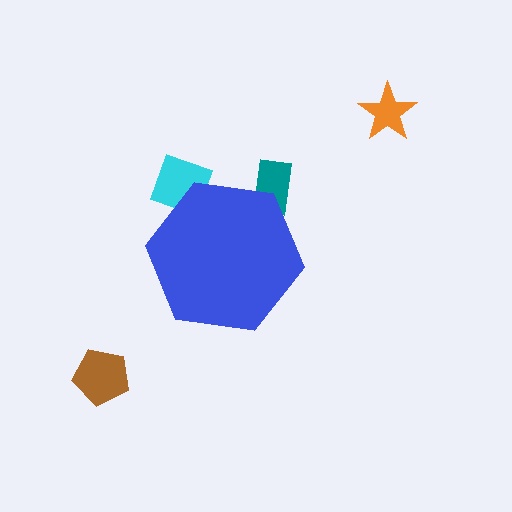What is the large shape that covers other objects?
A blue hexagon.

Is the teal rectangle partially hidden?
Yes, the teal rectangle is partially hidden behind the blue hexagon.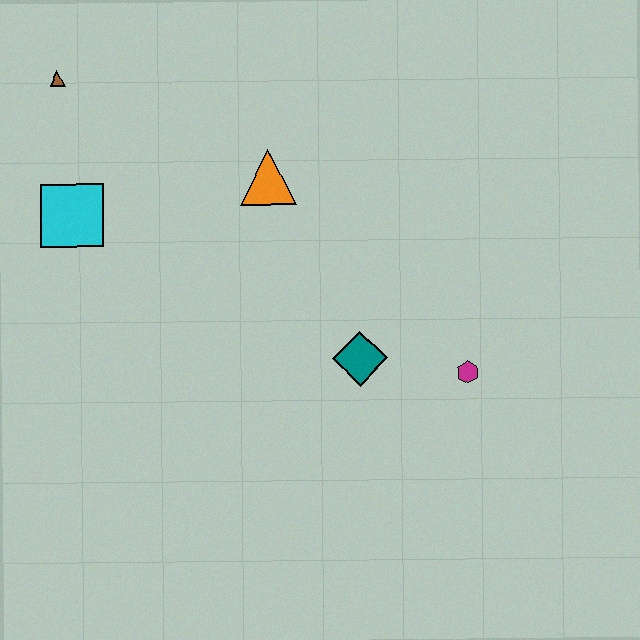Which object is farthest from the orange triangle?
The magenta hexagon is farthest from the orange triangle.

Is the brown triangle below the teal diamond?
No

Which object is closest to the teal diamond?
The magenta hexagon is closest to the teal diamond.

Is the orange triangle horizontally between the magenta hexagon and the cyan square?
Yes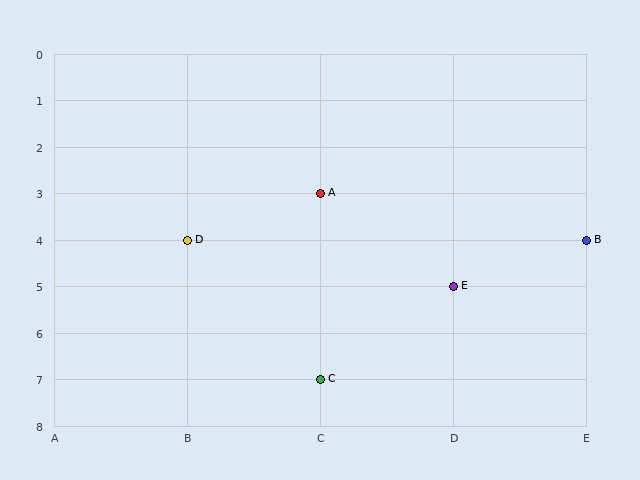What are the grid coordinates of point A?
Point A is at grid coordinates (C, 3).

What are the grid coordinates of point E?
Point E is at grid coordinates (D, 5).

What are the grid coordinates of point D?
Point D is at grid coordinates (B, 4).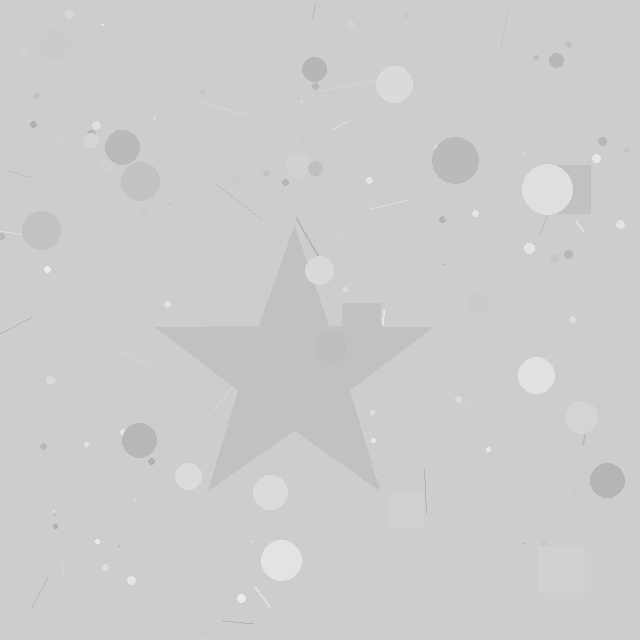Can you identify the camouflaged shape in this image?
The camouflaged shape is a star.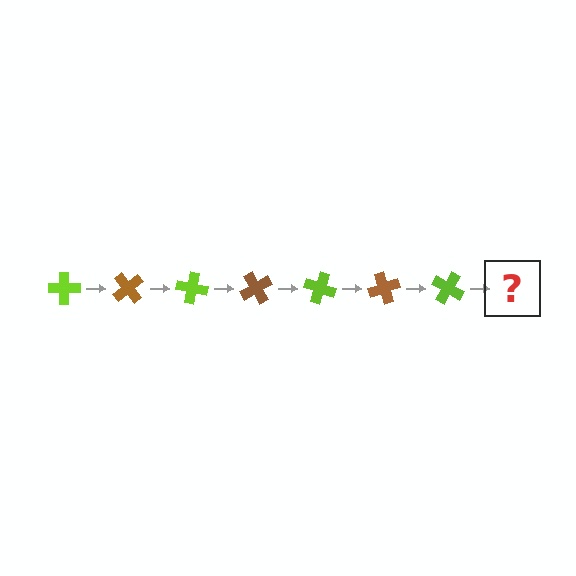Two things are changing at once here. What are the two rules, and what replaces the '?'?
The two rules are that it rotates 50 degrees each step and the color cycles through lime and brown. The '?' should be a brown cross, rotated 350 degrees from the start.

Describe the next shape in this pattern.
It should be a brown cross, rotated 350 degrees from the start.